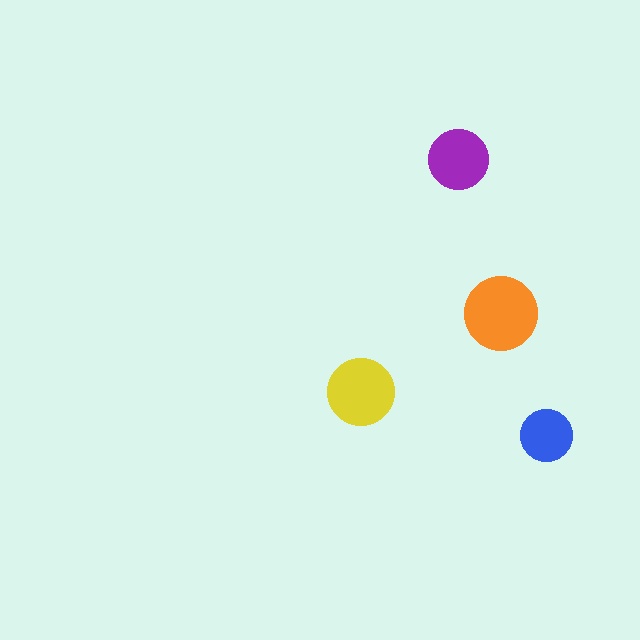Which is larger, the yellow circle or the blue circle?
The yellow one.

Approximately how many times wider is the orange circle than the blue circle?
About 1.5 times wider.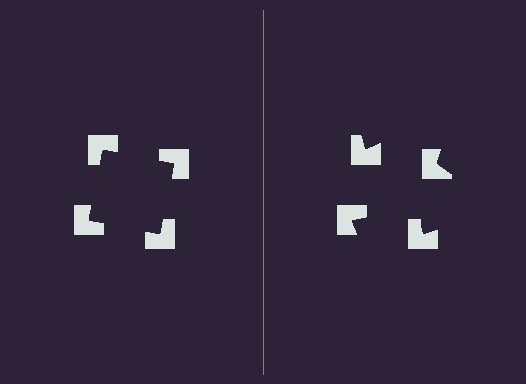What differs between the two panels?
The notched squares are positioned identically on both sides; only the wedge orientations differ. On the left they align to a square; on the right they are misaligned.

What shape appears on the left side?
An illusory square.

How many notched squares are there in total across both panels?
8 — 4 on each side.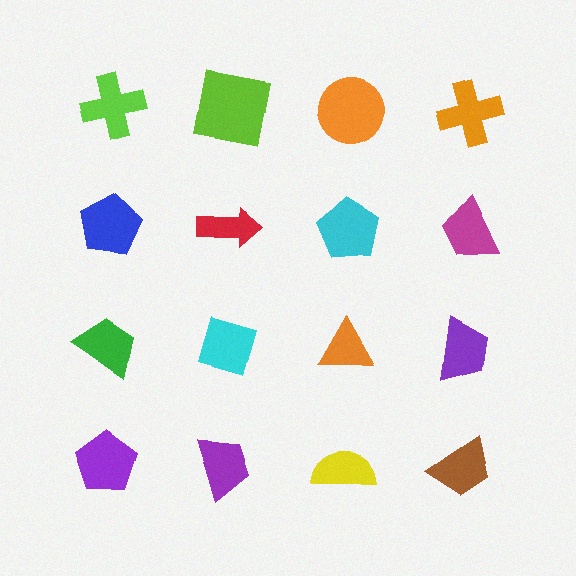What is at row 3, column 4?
A purple trapezoid.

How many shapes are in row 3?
4 shapes.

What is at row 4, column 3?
A yellow semicircle.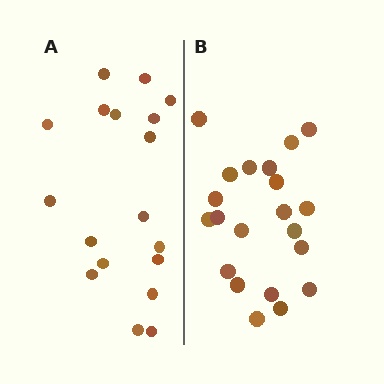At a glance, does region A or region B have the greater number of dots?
Region B (the right region) has more dots.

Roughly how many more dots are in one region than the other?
Region B has just a few more — roughly 2 or 3 more dots than region A.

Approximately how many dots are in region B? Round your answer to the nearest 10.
About 20 dots. (The exact count is 21, which rounds to 20.)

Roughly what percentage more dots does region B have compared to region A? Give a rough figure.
About 15% more.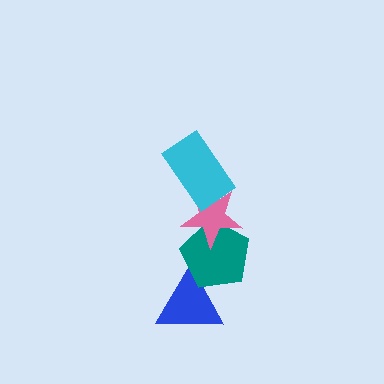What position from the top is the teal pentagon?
The teal pentagon is 3rd from the top.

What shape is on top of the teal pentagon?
The pink star is on top of the teal pentagon.